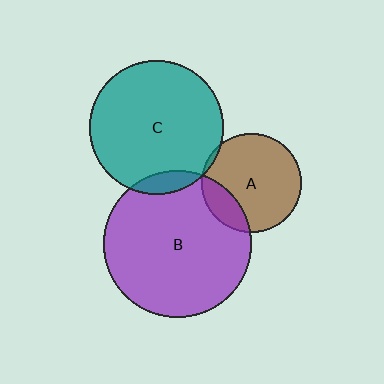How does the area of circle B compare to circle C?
Approximately 1.2 times.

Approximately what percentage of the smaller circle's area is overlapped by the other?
Approximately 5%.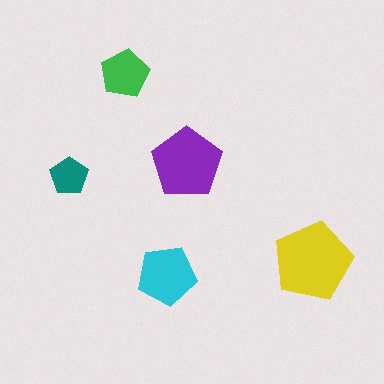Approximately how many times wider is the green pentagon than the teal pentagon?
About 1.5 times wider.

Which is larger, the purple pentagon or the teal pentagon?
The purple one.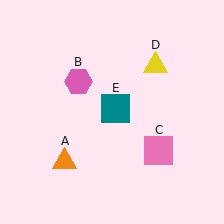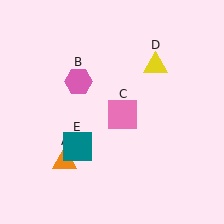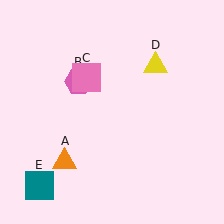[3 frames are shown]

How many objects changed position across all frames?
2 objects changed position: pink square (object C), teal square (object E).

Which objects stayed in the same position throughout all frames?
Orange triangle (object A) and pink hexagon (object B) and yellow triangle (object D) remained stationary.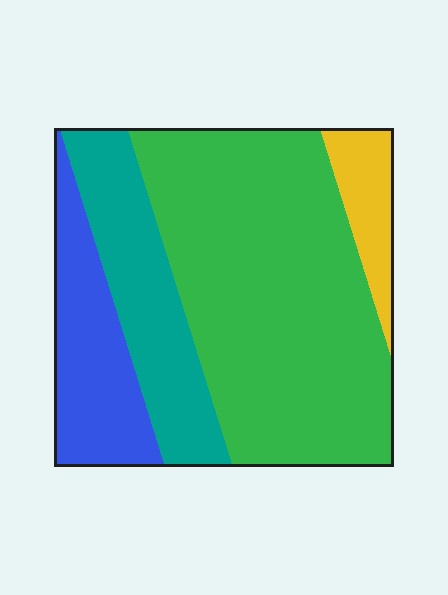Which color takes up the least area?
Yellow, at roughly 10%.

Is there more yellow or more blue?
Blue.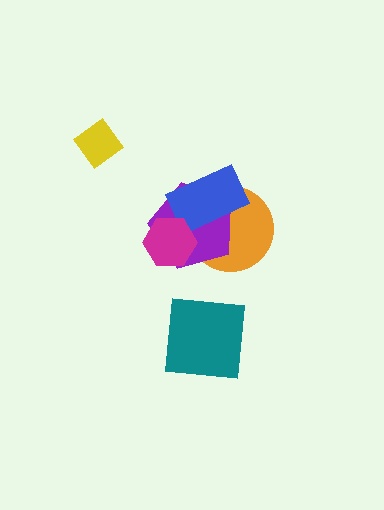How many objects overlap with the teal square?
0 objects overlap with the teal square.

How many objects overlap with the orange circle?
3 objects overlap with the orange circle.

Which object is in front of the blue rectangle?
The magenta hexagon is in front of the blue rectangle.